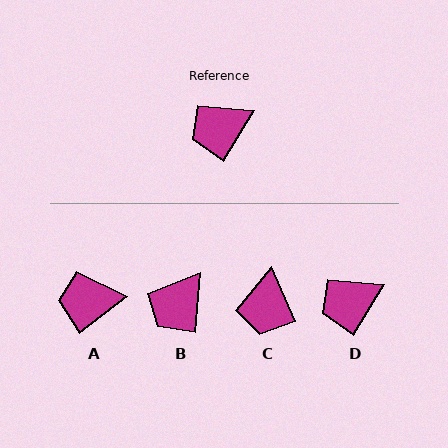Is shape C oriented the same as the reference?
No, it is off by about 55 degrees.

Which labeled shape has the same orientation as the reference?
D.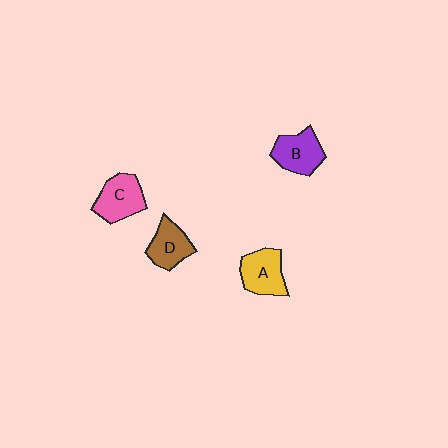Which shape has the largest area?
Shape C (pink).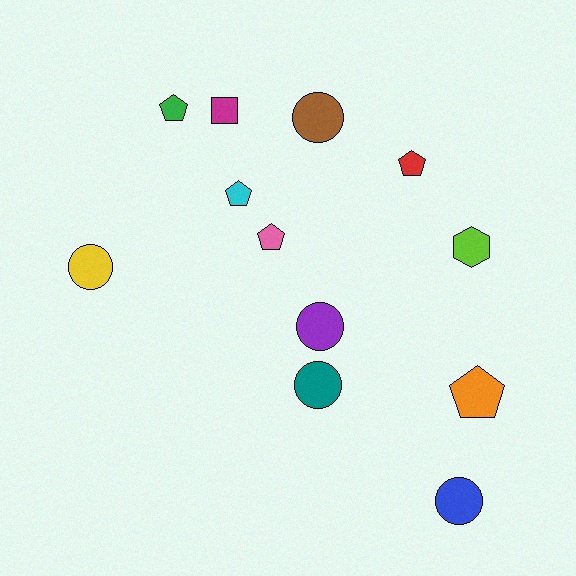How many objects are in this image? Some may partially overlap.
There are 12 objects.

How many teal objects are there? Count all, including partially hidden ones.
There is 1 teal object.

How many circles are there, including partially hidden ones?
There are 5 circles.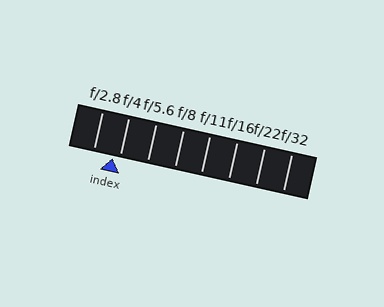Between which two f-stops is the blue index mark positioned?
The index mark is between f/2.8 and f/4.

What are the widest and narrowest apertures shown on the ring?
The widest aperture shown is f/2.8 and the narrowest is f/32.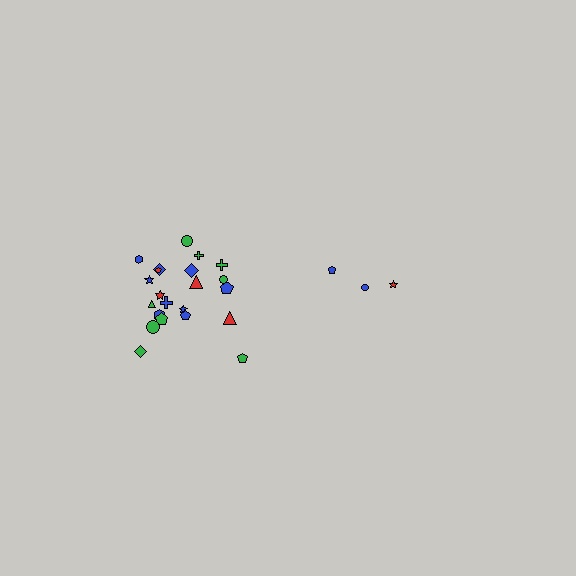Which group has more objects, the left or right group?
The left group.